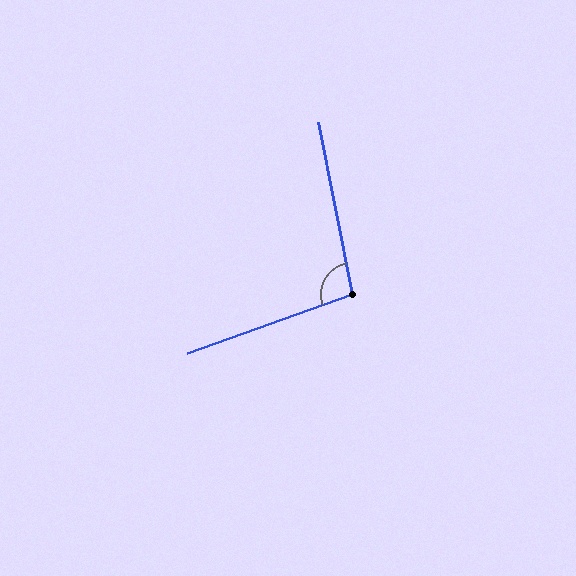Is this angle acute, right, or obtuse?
It is obtuse.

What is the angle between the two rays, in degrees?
Approximately 99 degrees.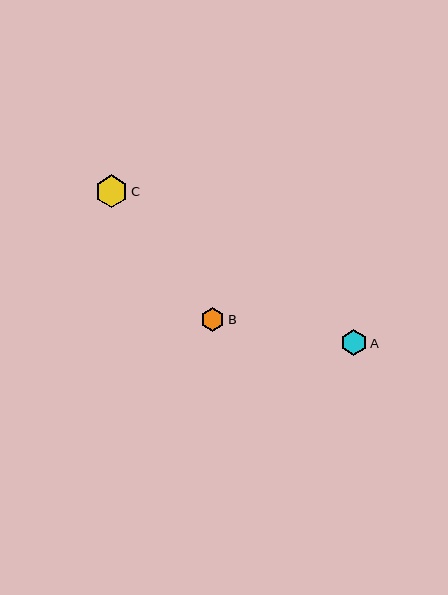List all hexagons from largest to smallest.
From largest to smallest: C, A, B.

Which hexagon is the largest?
Hexagon C is the largest with a size of approximately 33 pixels.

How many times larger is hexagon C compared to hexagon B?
Hexagon C is approximately 1.4 times the size of hexagon B.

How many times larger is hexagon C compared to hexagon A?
Hexagon C is approximately 1.3 times the size of hexagon A.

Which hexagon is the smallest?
Hexagon B is the smallest with a size of approximately 24 pixels.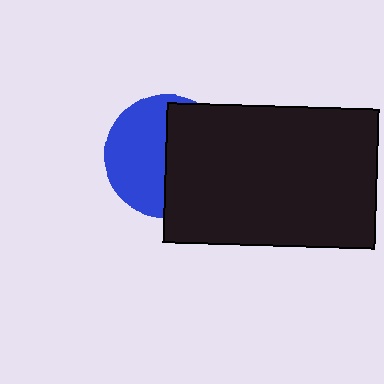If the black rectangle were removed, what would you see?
You would see the complete blue circle.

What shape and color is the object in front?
The object in front is a black rectangle.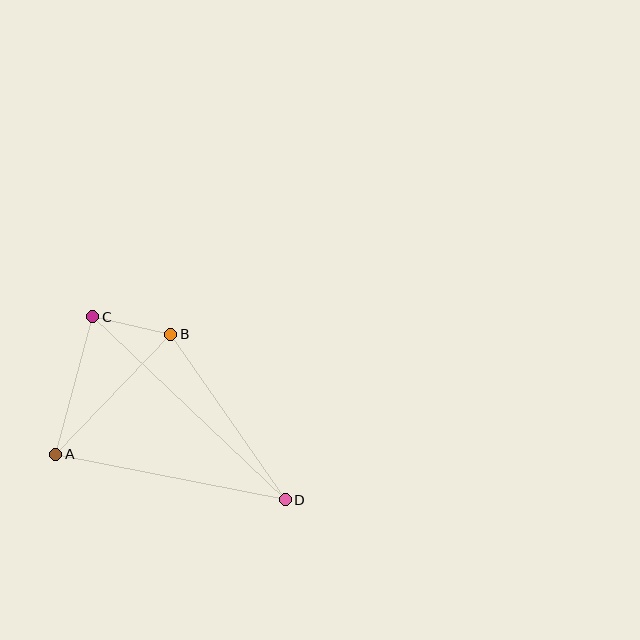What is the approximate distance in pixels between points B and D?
The distance between B and D is approximately 201 pixels.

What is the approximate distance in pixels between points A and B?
The distance between A and B is approximately 166 pixels.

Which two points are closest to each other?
Points B and C are closest to each other.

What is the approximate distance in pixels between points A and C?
The distance between A and C is approximately 142 pixels.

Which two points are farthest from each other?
Points C and D are farthest from each other.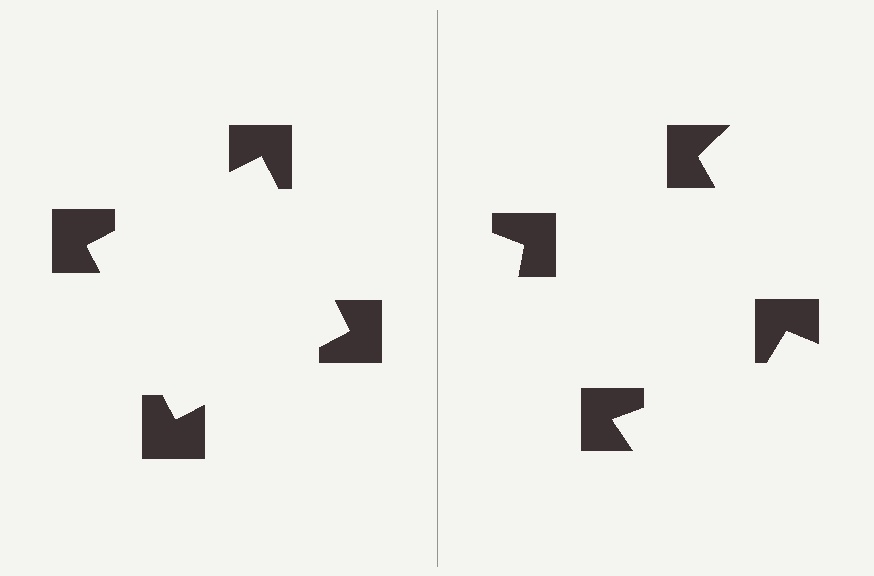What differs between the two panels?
The notched squares are positioned identically on both sides; only the wedge orientations differ. On the left they align to a square; on the right they are misaligned.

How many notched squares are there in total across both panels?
8 — 4 on each side.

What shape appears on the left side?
An illusory square.